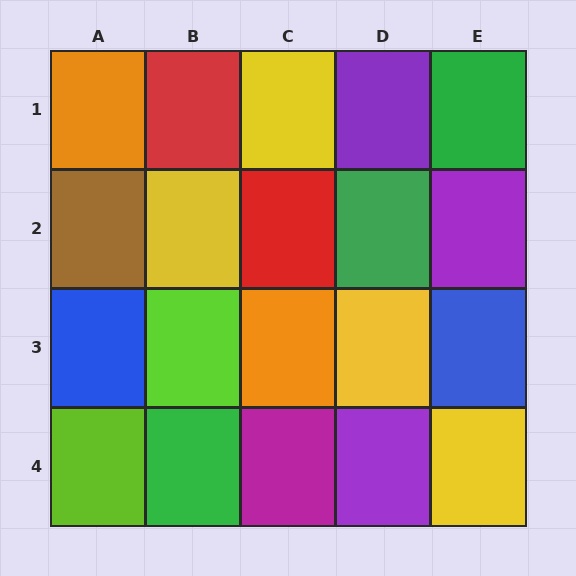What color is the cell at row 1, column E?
Green.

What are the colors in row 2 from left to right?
Brown, yellow, red, green, purple.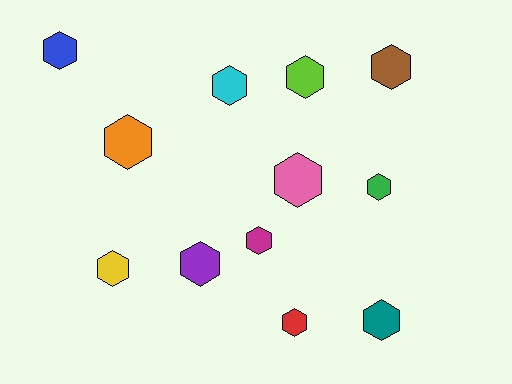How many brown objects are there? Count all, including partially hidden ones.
There is 1 brown object.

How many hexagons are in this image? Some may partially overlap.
There are 12 hexagons.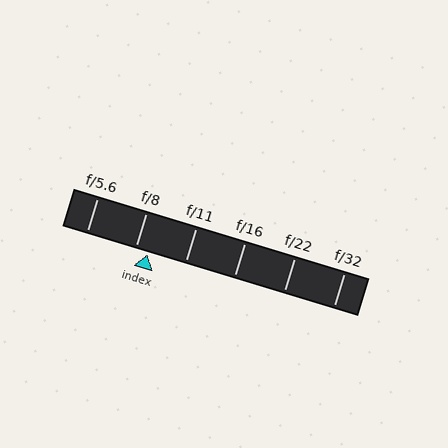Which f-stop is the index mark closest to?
The index mark is closest to f/8.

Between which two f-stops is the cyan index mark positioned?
The index mark is between f/8 and f/11.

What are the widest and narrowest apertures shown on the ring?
The widest aperture shown is f/5.6 and the narrowest is f/32.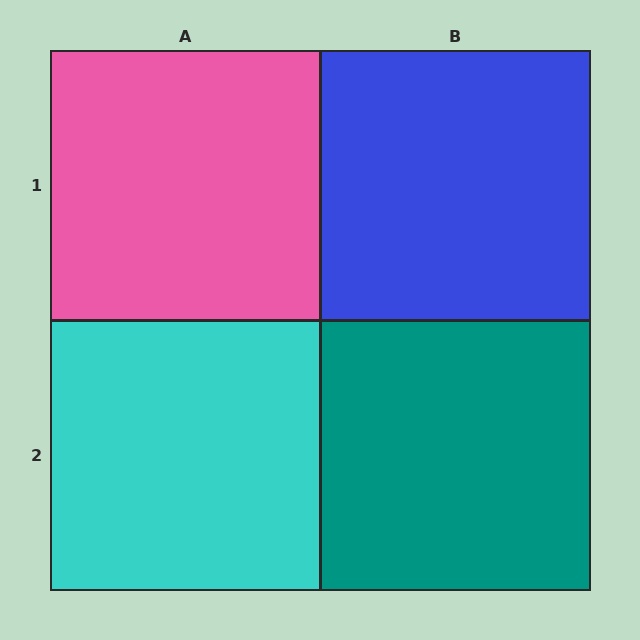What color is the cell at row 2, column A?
Cyan.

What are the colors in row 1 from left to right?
Pink, blue.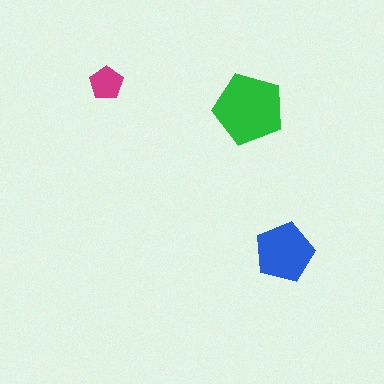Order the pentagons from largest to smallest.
the green one, the blue one, the magenta one.